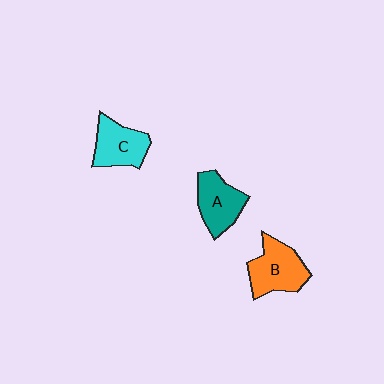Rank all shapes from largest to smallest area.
From largest to smallest: B (orange), A (teal), C (cyan).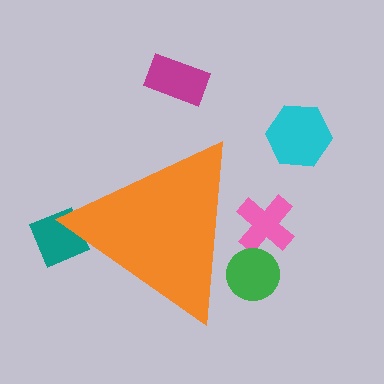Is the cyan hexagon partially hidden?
No, the cyan hexagon is fully visible.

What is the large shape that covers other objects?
An orange triangle.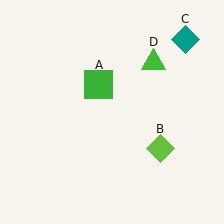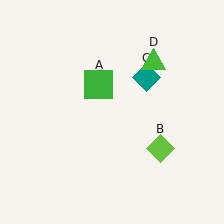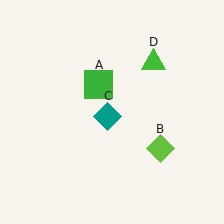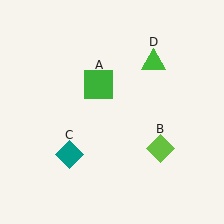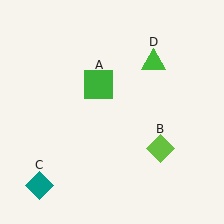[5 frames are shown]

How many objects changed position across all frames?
1 object changed position: teal diamond (object C).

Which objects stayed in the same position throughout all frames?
Green square (object A) and lime diamond (object B) and green triangle (object D) remained stationary.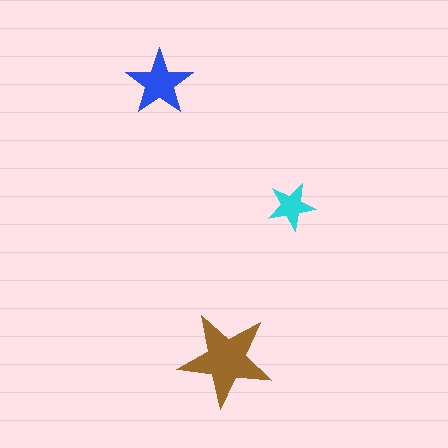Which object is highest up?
The blue star is topmost.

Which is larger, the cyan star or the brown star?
The brown one.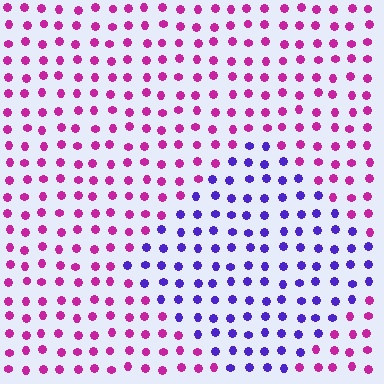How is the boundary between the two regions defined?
The boundary is defined purely by a slight shift in hue (about 59 degrees). Spacing, size, and orientation are identical on both sides.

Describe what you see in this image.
The image is filled with small magenta elements in a uniform arrangement. A diamond-shaped region is visible where the elements are tinted to a slightly different hue, forming a subtle color boundary.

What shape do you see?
I see a diamond.